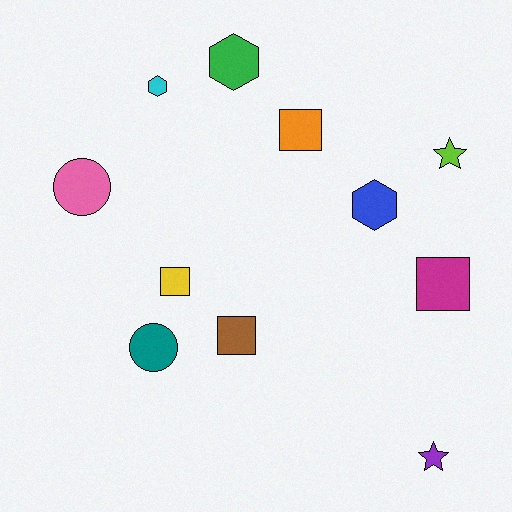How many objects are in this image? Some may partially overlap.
There are 11 objects.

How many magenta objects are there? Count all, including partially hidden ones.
There is 1 magenta object.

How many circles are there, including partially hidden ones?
There are 2 circles.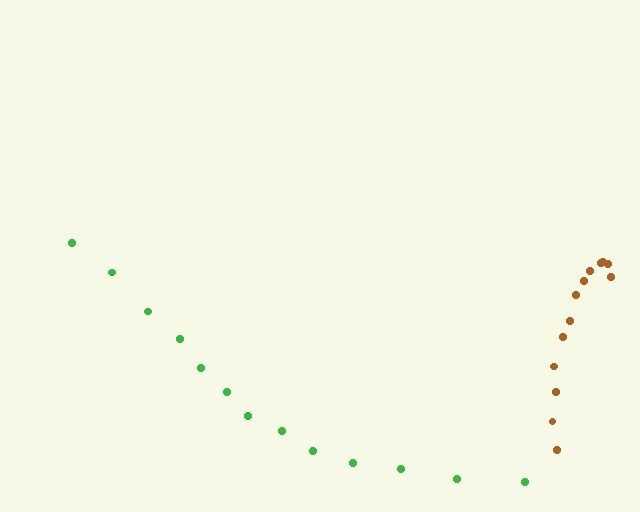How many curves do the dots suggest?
There are 2 distinct paths.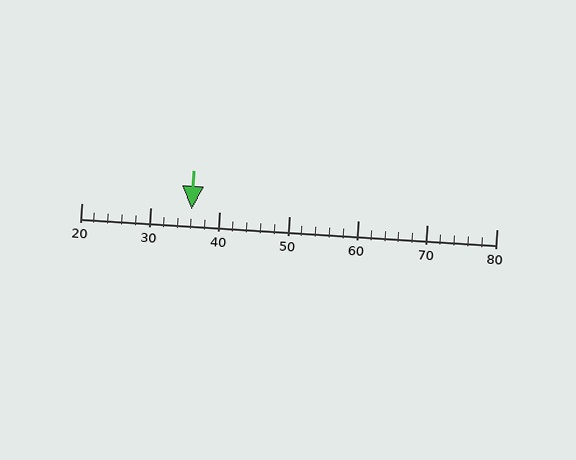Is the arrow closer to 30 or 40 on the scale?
The arrow is closer to 40.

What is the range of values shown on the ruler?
The ruler shows values from 20 to 80.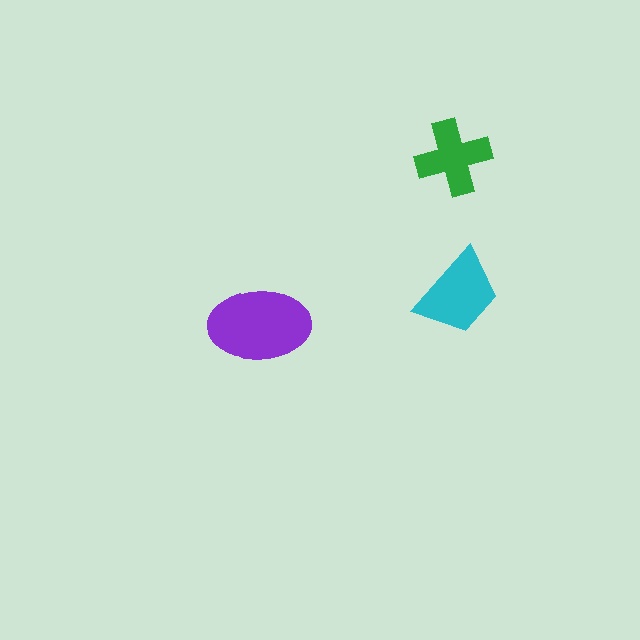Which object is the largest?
The purple ellipse.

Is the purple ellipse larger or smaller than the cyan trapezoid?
Larger.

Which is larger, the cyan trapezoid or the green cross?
The cyan trapezoid.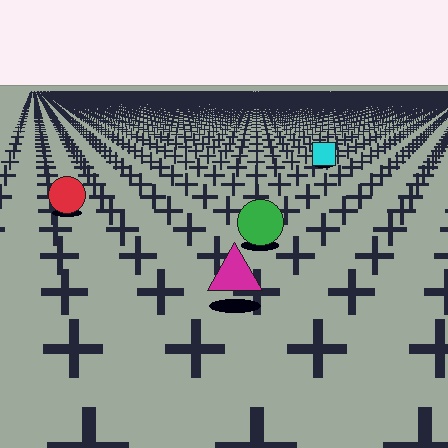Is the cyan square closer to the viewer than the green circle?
No. The green circle is closer — you can tell from the texture gradient: the ground texture is coarser near it.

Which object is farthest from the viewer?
The cyan square is farthest from the viewer. It appears smaller and the ground texture around it is denser.